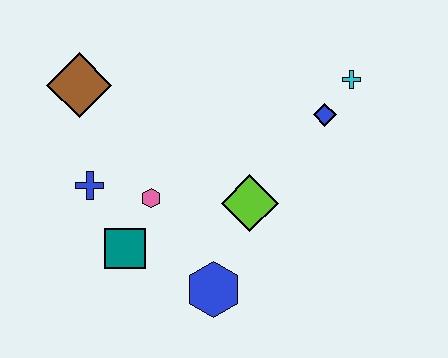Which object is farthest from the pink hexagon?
The cyan cross is farthest from the pink hexagon.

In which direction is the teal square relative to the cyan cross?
The teal square is to the left of the cyan cross.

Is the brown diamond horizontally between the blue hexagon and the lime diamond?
No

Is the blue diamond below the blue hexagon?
No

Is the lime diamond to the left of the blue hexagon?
No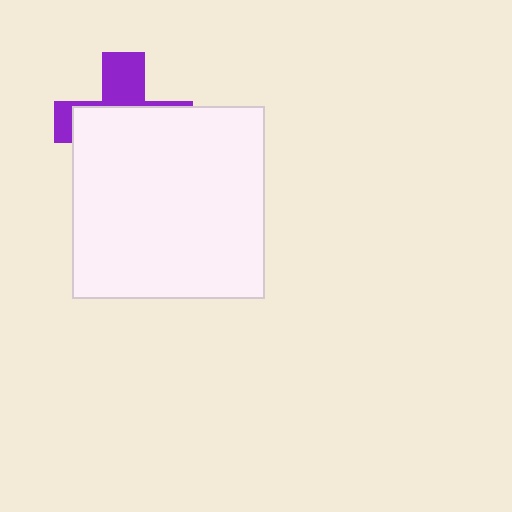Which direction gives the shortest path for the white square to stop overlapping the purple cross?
Moving down gives the shortest separation.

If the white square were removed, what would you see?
You would see the complete purple cross.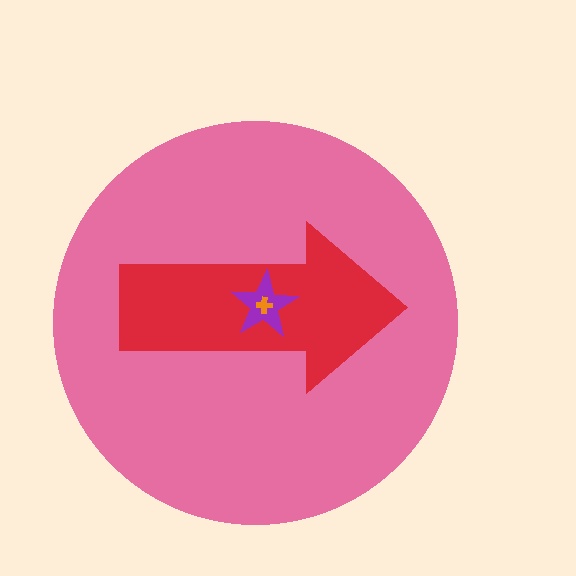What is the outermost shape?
The pink circle.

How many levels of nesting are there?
4.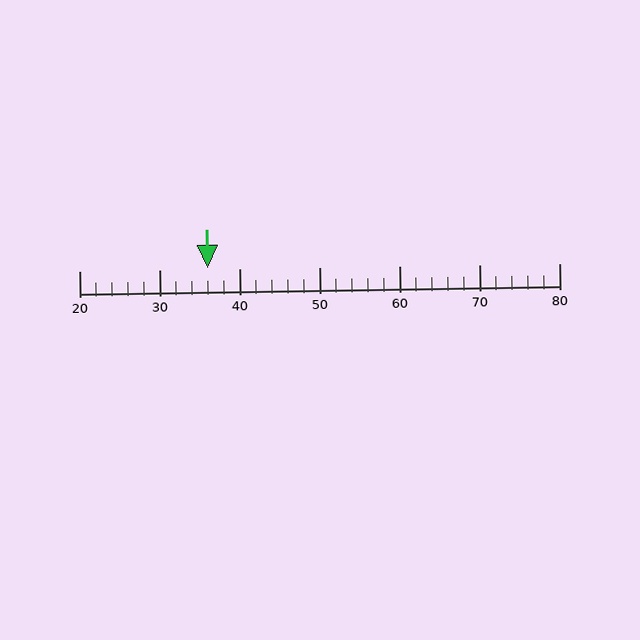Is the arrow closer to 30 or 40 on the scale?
The arrow is closer to 40.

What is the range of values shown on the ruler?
The ruler shows values from 20 to 80.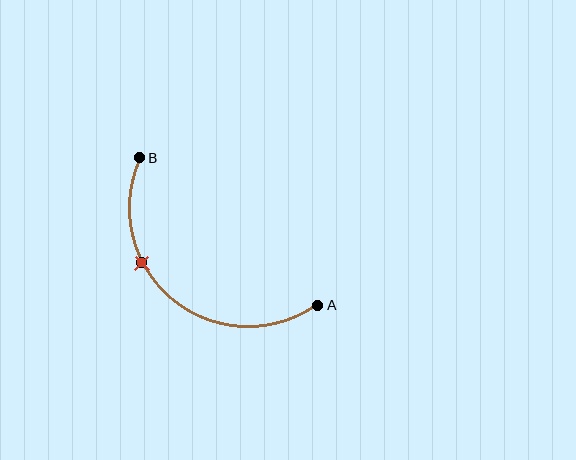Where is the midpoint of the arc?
The arc midpoint is the point on the curve farthest from the straight line joining A and B. It sits below and to the left of that line.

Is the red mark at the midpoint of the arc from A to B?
No. The red mark lies on the arc but is closer to endpoint B. The arc midpoint would be at the point on the curve equidistant along the arc from both A and B.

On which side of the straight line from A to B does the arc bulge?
The arc bulges below and to the left of the straight line connecting A and B.